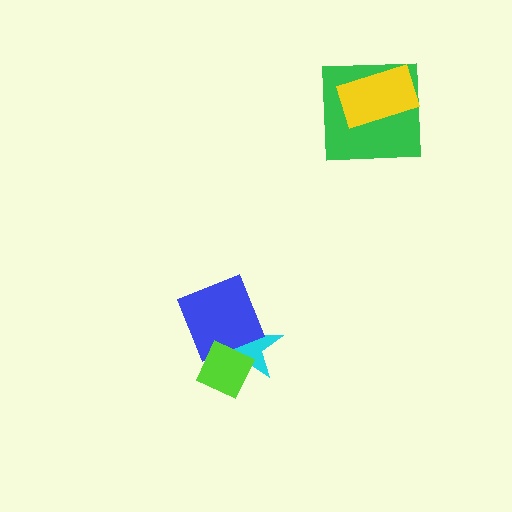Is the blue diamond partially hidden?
Yes, it is partially covered by another shape.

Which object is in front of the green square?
The yellow rectangle is in front of the green square.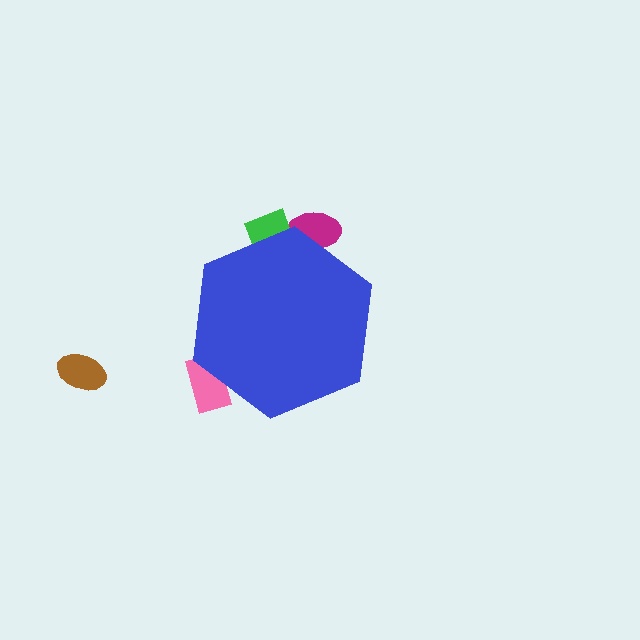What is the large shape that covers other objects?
A blue hexagon.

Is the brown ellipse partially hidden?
No, the brown ellipse is fully visible.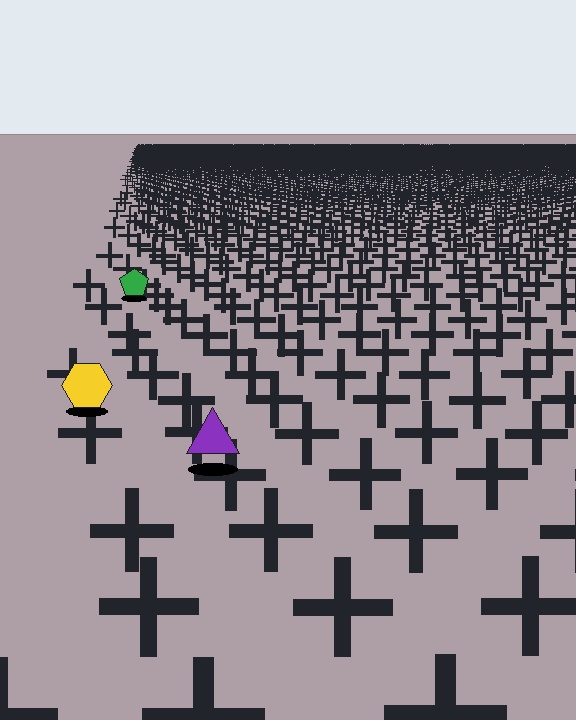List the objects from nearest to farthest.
From nearest to farthest: the purple triangle, the yellow hexagon, the green pentagon.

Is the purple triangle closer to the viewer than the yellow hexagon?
Yes. The purple triangle is closer — you can tell from the texture gradient: the ground texture is coarser near it.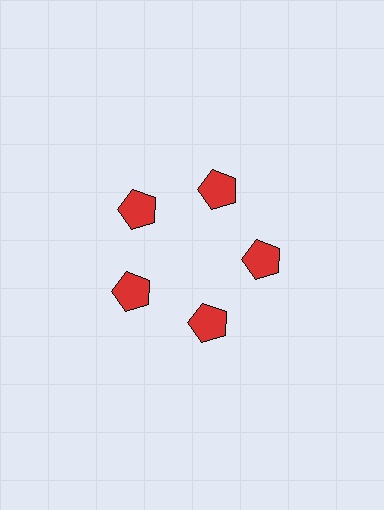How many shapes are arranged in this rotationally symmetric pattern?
There are 5 shapes, arranged in 5 groups of 1.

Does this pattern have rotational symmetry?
Yes, this pattern has 5-fold rotational symmetry. It looks the same after rotating 72 degrees around the center.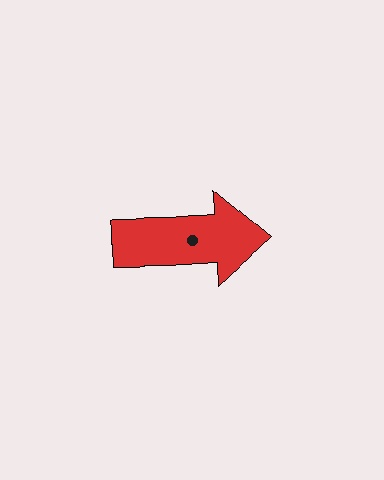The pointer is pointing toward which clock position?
Roughly 3 o'clock.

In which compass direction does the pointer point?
East.